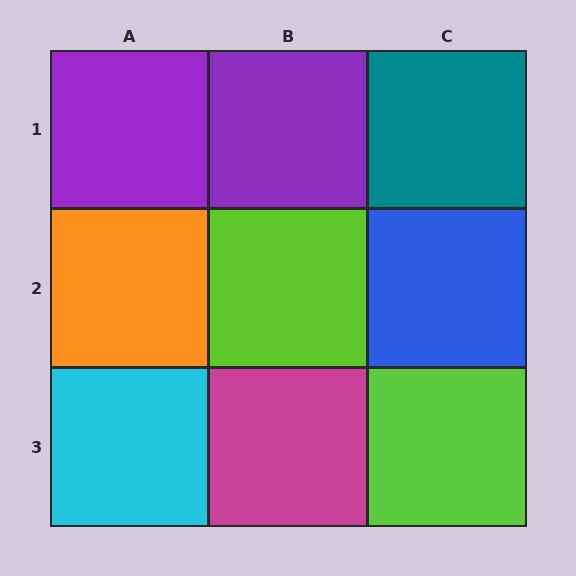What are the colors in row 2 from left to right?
Orange, lime, blue.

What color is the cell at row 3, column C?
Lime.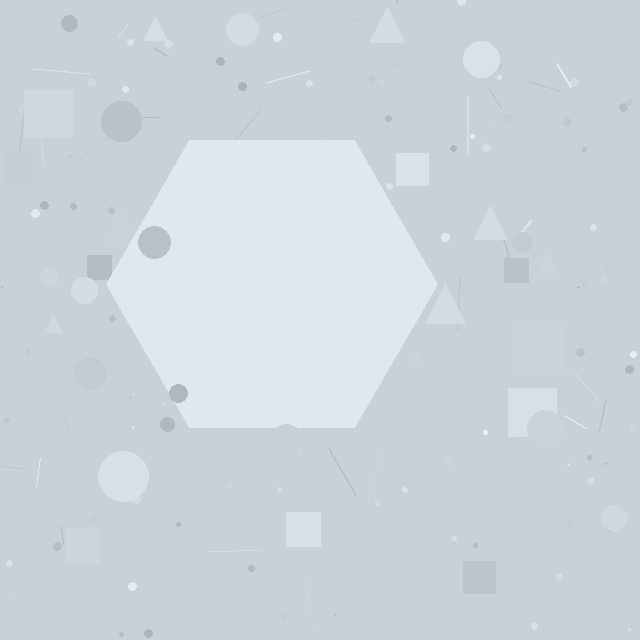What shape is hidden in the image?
A hexagon is hidden in the image.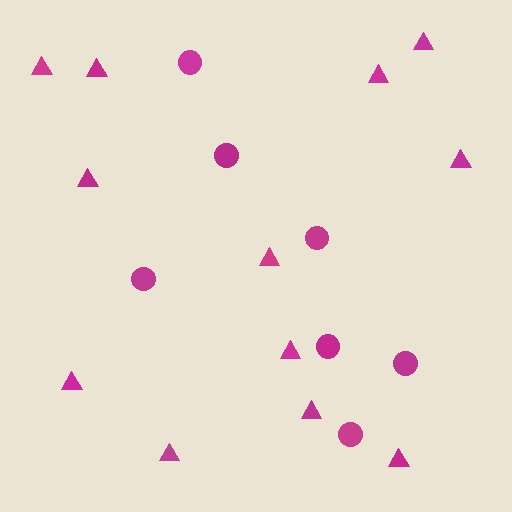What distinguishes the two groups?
There are 2 groups: one group of triangles (12) and one group of circles (7).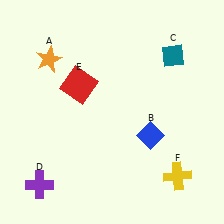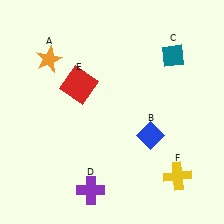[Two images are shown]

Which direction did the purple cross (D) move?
The purple cross (D) moved right.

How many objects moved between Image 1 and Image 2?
1 object moved between the two images.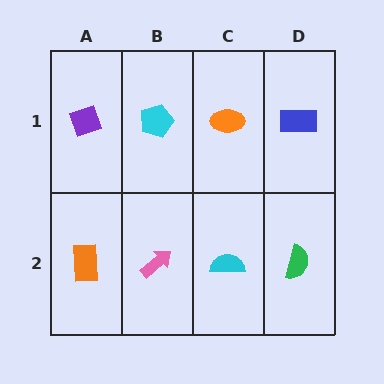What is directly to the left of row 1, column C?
A cyan pentagon.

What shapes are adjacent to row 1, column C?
A cyan semicircle (row 2, column C), a cyan pentagon (row 1, column B), a blue rectangle (row 1, column D).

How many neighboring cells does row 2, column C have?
3.